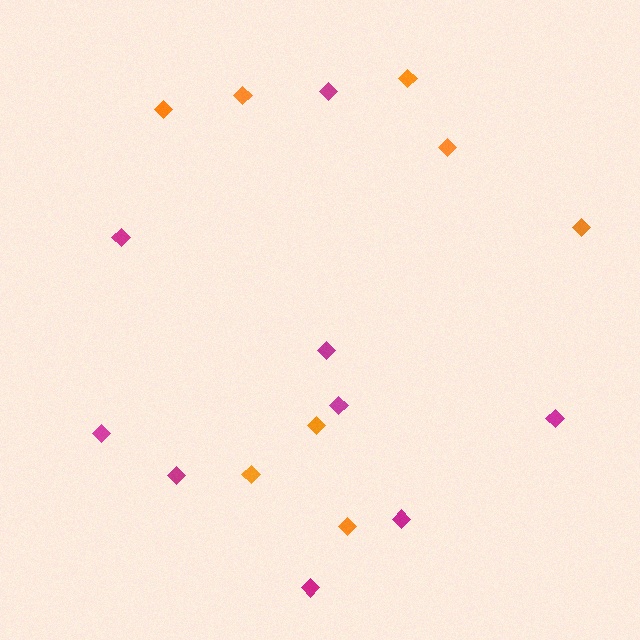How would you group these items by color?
There are 2 groups: one group of magenta diamonds (9) and one group of orange diamonds (8).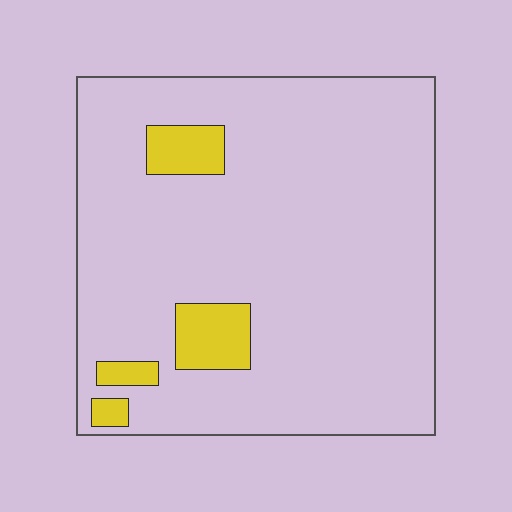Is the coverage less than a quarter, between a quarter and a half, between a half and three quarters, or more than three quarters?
Less than a quarter.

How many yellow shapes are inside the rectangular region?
4.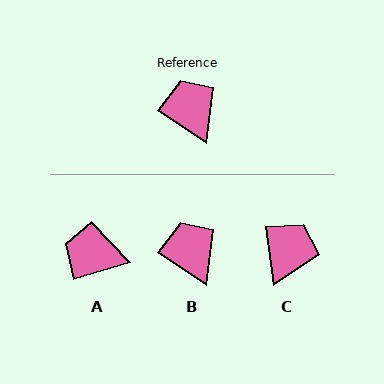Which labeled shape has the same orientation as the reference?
B.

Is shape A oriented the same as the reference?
No, it is off by about 51 degrees.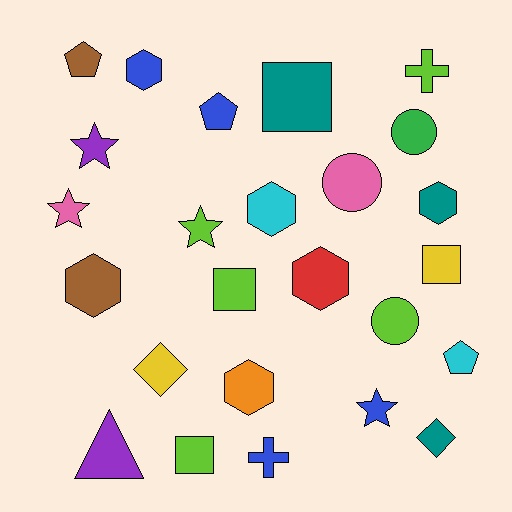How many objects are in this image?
There are 25 objects.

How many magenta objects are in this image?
There are no magenta objects.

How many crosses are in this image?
There are 2 crosses.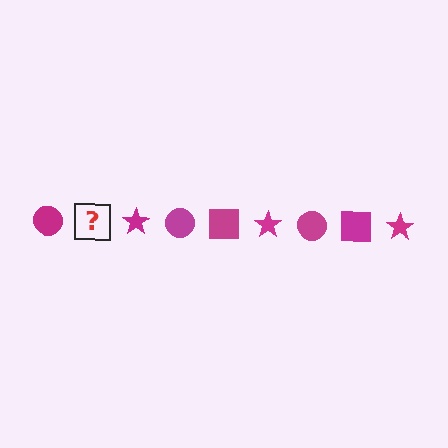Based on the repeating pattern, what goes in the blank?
The blank should be a magenta square.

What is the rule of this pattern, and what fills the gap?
The rule is that the pattern cycles through circle, square, star shapes in magenta. The gap should be filled with a magenta square.